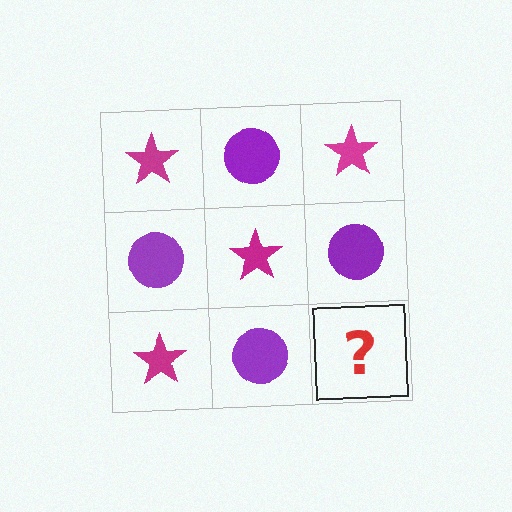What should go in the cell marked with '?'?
The missing cell should contain a magenta star.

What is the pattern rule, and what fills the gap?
The rule is that it alternates magenta star and purple circle in a checkerboard pattern. The gap should be filled with a magenta star.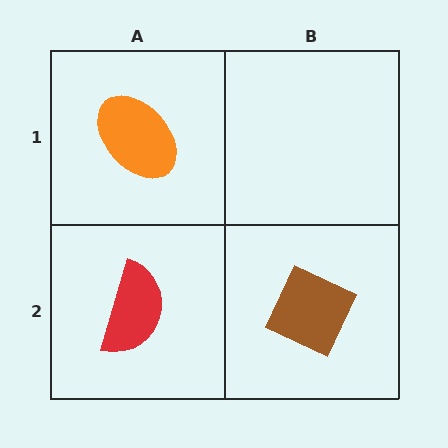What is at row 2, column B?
A brown diamond.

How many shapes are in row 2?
2 shapes.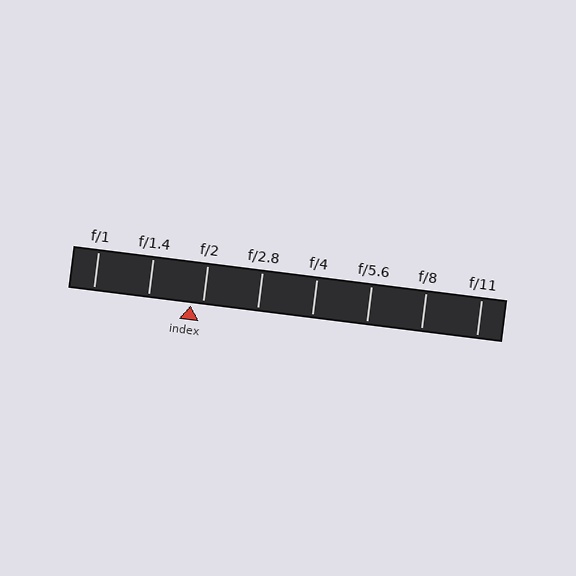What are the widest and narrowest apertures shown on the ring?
The widest aperture shown is f/1 and the narrowest is f/11.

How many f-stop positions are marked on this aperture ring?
There are 8 f-stop positions marked.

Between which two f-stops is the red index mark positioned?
The index mark is between f/1.4 and f/2.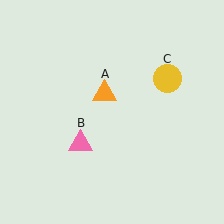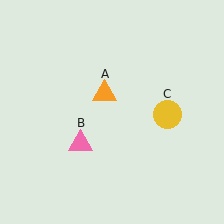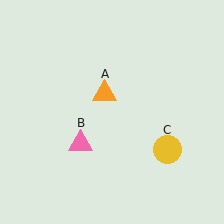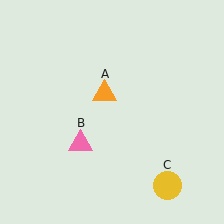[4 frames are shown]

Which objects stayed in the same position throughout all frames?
Orange triangle (object A) and pink triangle (object B) remained stationary.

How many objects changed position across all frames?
1 object changed position: yellow circle (object C).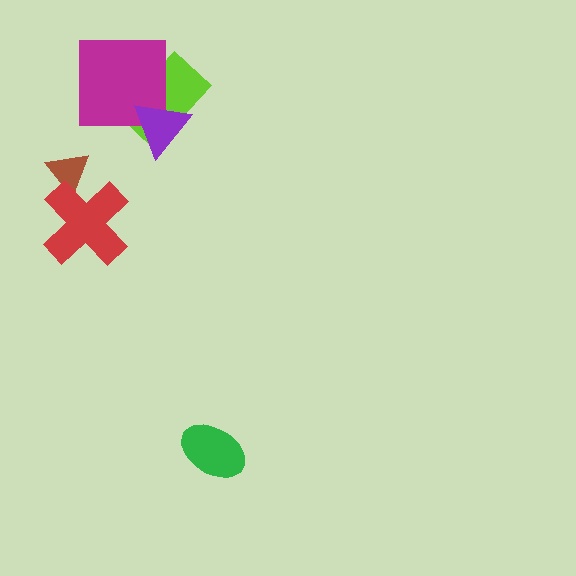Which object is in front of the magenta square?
The purple triangle is in front of the magenta square.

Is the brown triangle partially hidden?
Yes, it is partially covered by another shape.